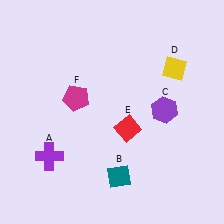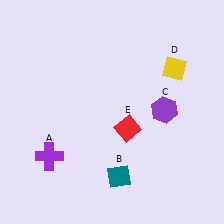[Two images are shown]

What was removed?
The magenta pentagon (F) was removed in Image 2.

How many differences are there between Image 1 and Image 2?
There is 1 difference between the two images.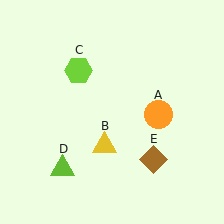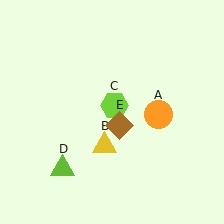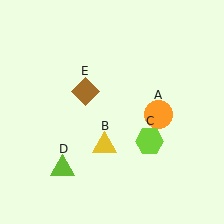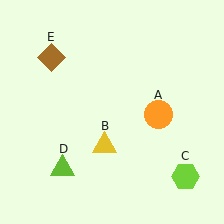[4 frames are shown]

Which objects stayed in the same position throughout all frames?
Orange circle (object A) and yellow triangle (object B) and lime triangle (object D) remained stationary.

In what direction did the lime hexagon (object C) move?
The lime hexagon (object C) moved down and to the right.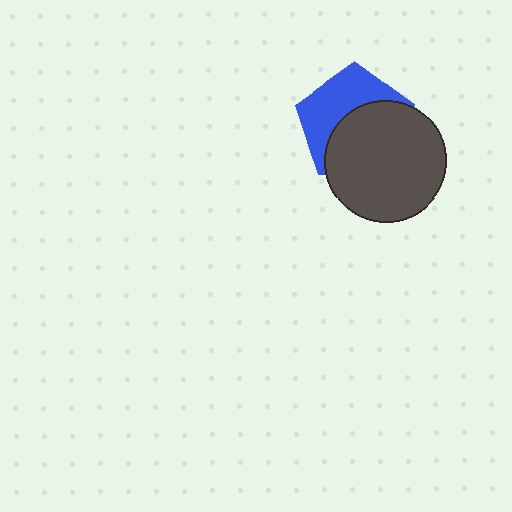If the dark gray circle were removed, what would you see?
You would see the complete blue pentagon.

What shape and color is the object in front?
The object in front is a dark gray circle.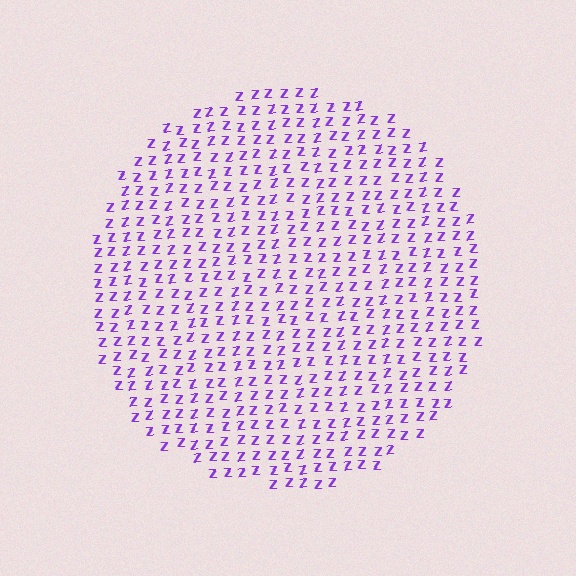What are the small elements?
The small elements are letter Z's.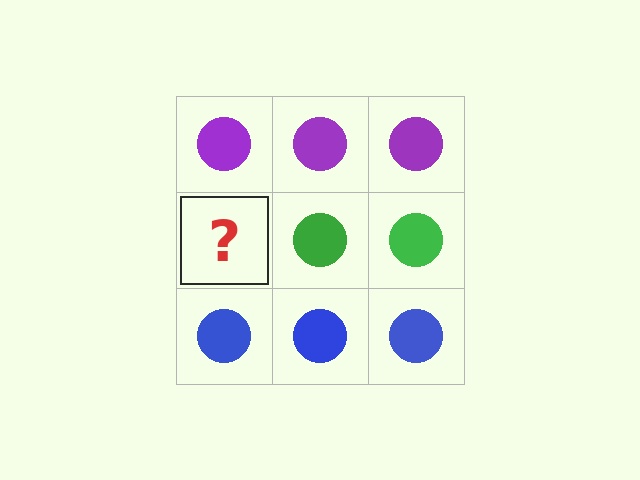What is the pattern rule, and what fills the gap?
The rule is that each row has a consistent color. The gap should be filled with a green circle.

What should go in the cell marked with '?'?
The missing cell should contain a green circle.